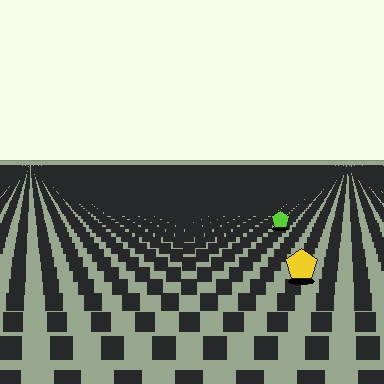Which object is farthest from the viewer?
The lime pentagon is farthest from the viewer. It appears smaller and the ground texture around it is denser.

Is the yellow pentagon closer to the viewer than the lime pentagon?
Yes. The yellow pentagon is closer — you can tell from the texture gradient: the ground texture is coarser near it.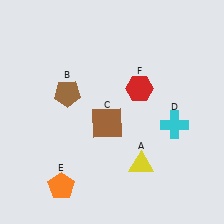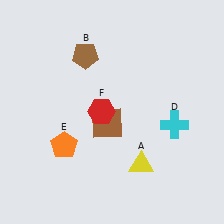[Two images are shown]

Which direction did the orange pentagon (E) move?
The orange pentagon (E) moved up.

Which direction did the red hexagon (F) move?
The red hexagon (F) moved left.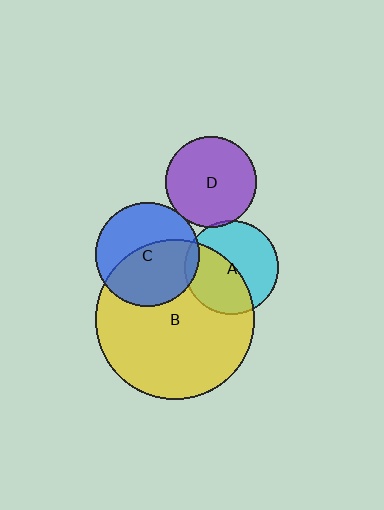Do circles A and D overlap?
Yes.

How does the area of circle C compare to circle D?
Approximately 1.3 times.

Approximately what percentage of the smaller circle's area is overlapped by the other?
Approximately 5%.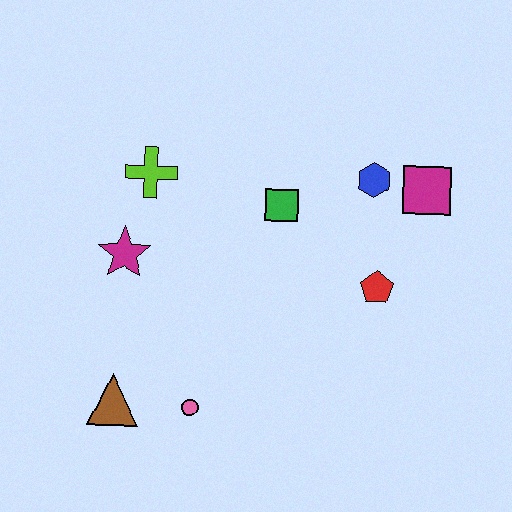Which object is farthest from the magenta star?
The magenta square is farthest from the magenta star.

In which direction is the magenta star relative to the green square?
The magenta star is to the left of the green square.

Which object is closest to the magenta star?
The lime cross is closest to the magenta star.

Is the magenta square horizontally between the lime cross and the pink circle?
No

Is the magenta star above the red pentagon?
Yes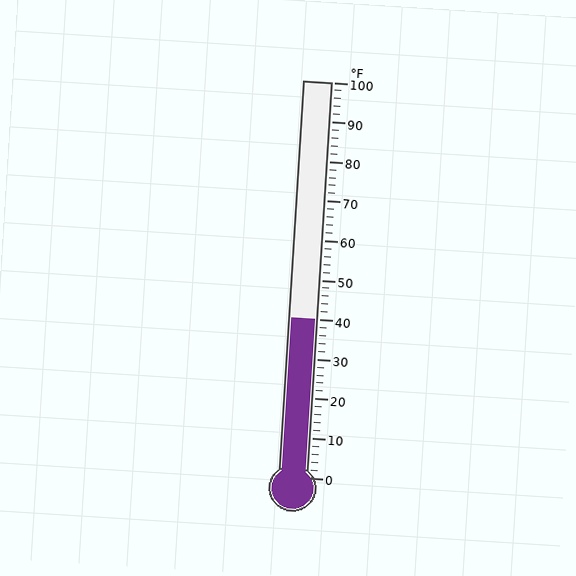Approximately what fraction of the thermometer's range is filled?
The thermometer is filled to approximately 40% of its range.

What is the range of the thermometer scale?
The thermometer scale ranges from 0°F to 100°F.